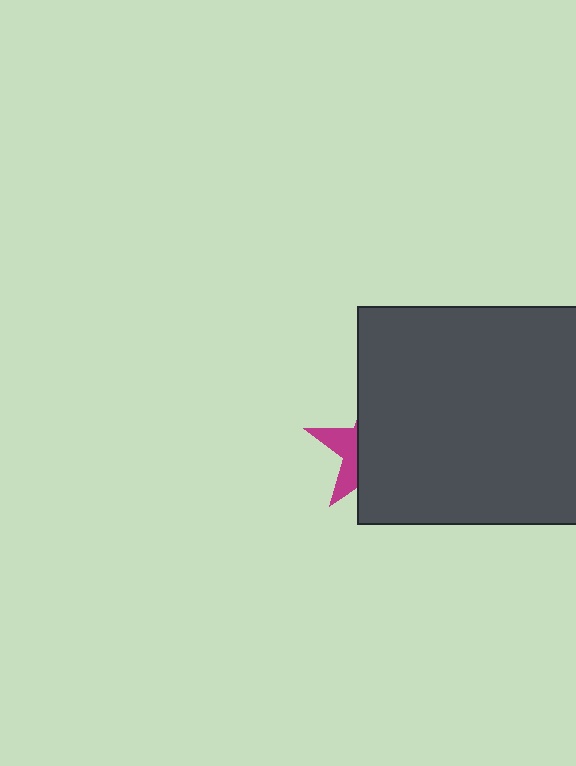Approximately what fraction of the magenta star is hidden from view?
Roughly 69% of the magenta star is hidden behind the dark gray rectangle.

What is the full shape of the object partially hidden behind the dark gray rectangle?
The partially hidden object is a magenta star.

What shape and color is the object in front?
The object in front is a dark gray rectangle.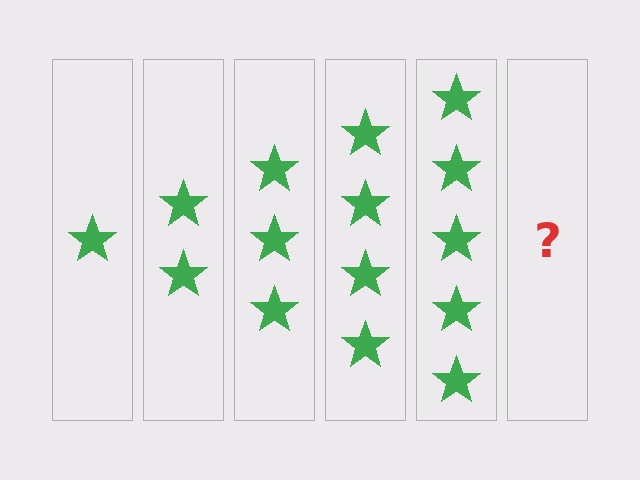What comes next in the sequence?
The next element should be 6 stars.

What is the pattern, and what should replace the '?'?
The pattern is that each step adds one more star. The '?' should be 6 stars.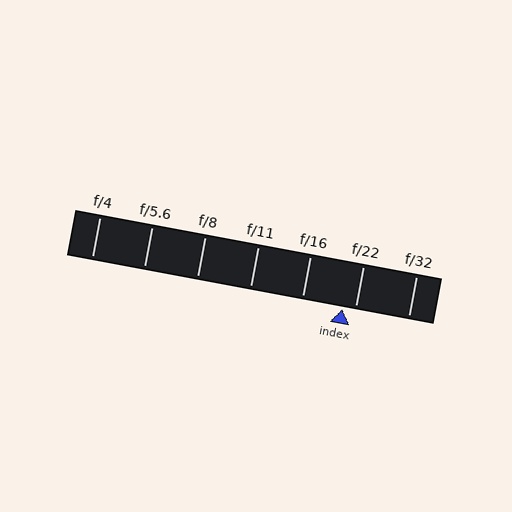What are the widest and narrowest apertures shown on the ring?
The widest aperture shown is f/4 and the narrowest is f/32.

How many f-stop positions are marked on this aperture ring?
There are 7 f-stop positions marked.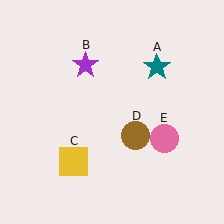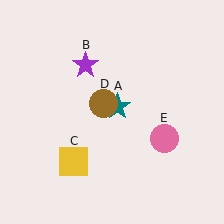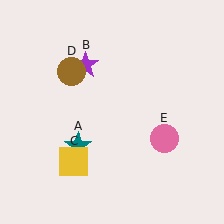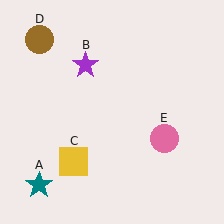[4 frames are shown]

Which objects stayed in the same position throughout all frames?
Purple star (object B) and yellow square (object C) and pink circle (object E) remained stationary.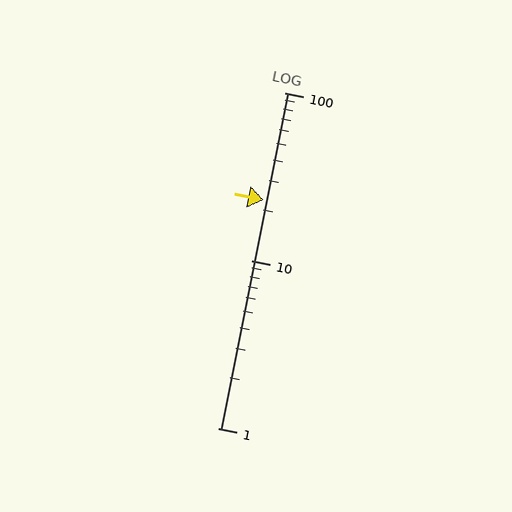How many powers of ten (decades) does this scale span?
The scale spans 2 decades, from 1 to 100.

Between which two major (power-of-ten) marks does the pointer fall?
The pointer is between 10 and 100.